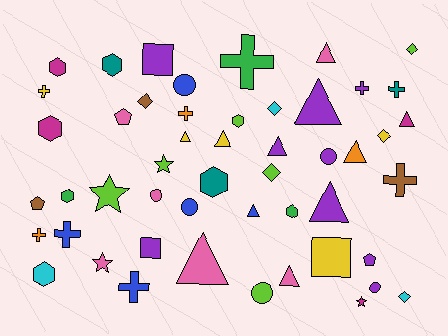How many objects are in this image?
There are 50 objects.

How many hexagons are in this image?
There are 8 hexagons.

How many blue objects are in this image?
There are 5 blue objects.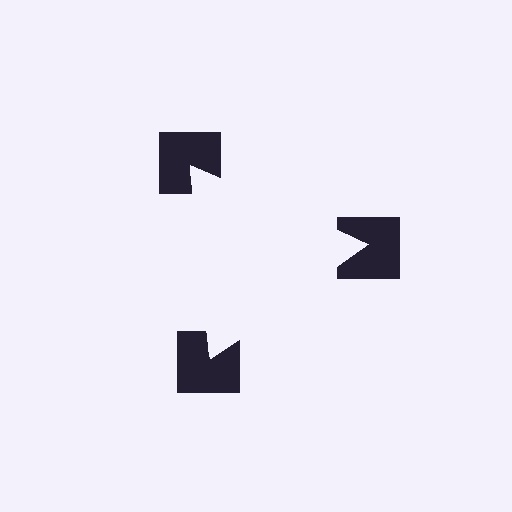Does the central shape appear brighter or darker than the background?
It typically appears slightly brighter than the background, even though no actual brightness change is drawn.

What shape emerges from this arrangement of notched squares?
An illusory triangle — its edges are inferred from the aligned wedge cuts in the notched squares, not physically drawn.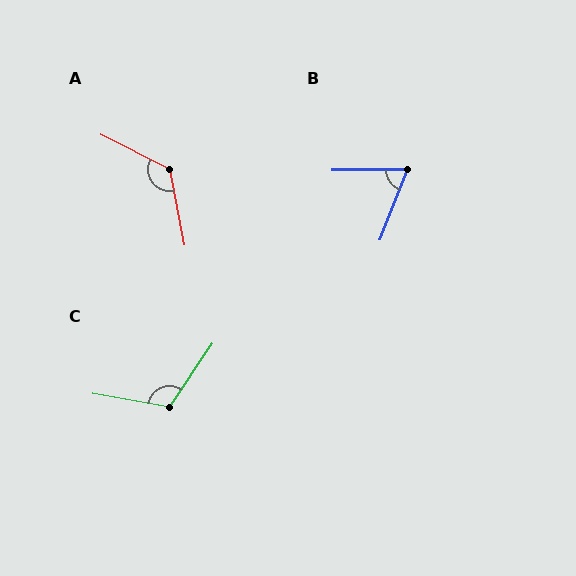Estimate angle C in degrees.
Approximately 114 degrees.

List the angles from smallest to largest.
B (68°), C (114°), A (128°).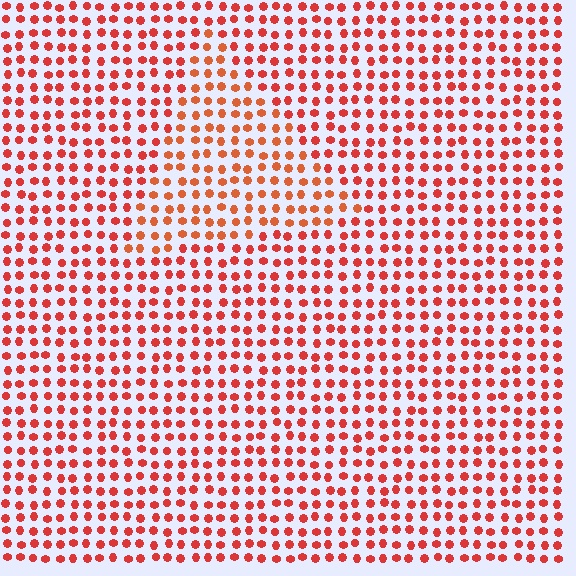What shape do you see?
I see a triangle.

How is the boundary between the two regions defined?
The boundary is defined purely by a slight shift in hue (about 16 degrees). Spacing, size, and orientation are identical on both sides.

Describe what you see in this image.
The image is filled with small red elements in a uniform arrangement. A triangle-shaped region is visible where the elements are tinted to a slightly different hue, forming a subtle color boundary.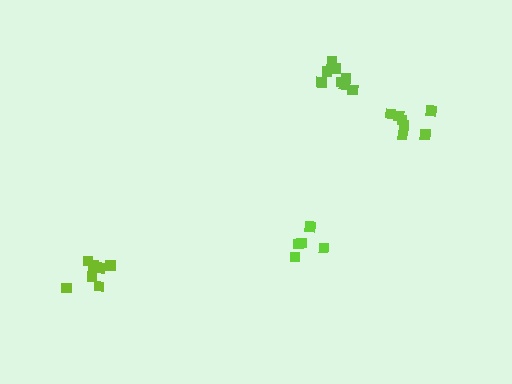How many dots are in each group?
Group 1: 5 dots, Group 2: 8 dots, Group 3: 7 dots, Group 4: 7 dots (27 total).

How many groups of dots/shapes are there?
There are 4 groups.